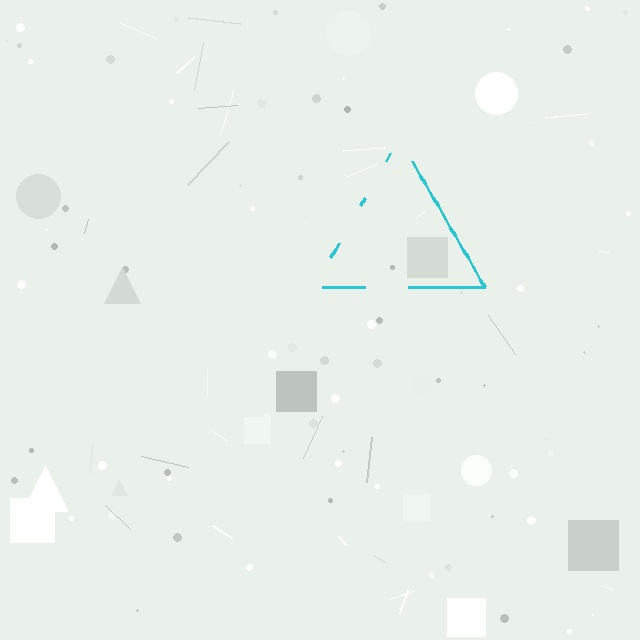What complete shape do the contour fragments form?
The contour fragments form a triangle.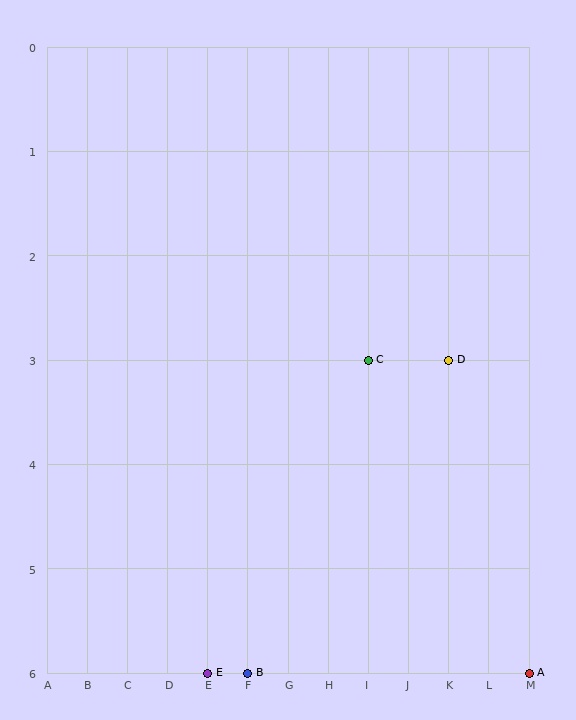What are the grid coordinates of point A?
Point A is at grid coordinates (M, 6).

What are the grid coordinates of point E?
Point E is at grid coordinates (E, 6).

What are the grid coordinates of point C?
Point C is at grid coordinates (I, 3).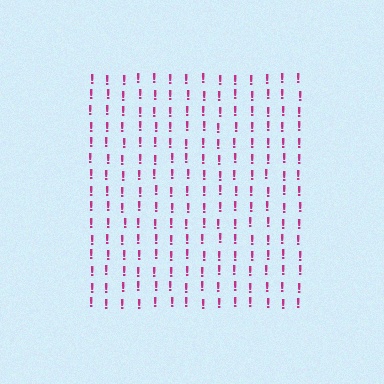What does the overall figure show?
The overall figure shows a square.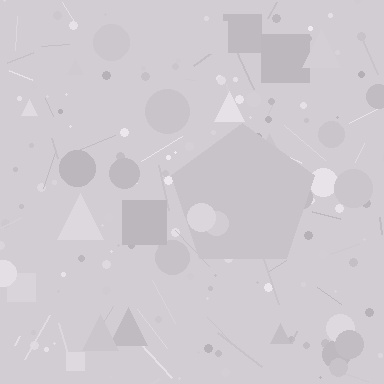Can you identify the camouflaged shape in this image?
The camouflaged shape is a pentagon.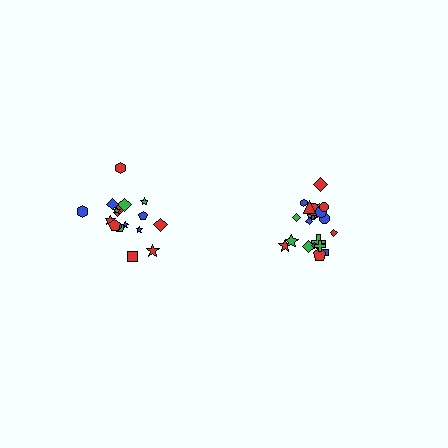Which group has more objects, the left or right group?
The right group.